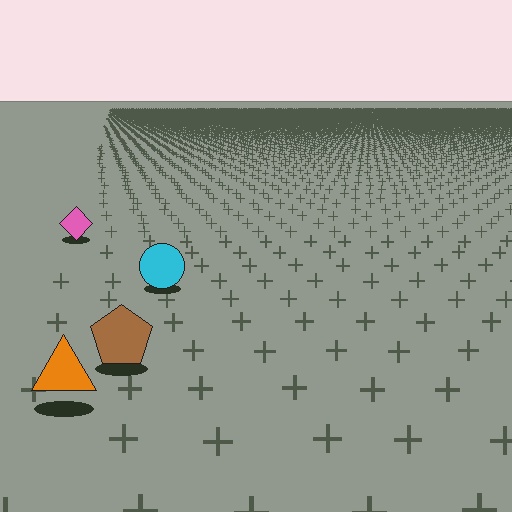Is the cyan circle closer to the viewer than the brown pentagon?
No. The brown pentagon is closer — you can tell from the texture gradient: the ground texture is coarser near it.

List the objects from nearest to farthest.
From nearest to farthest: the orange triangle, the brown pentagon, the cyan circle, the pink diamond.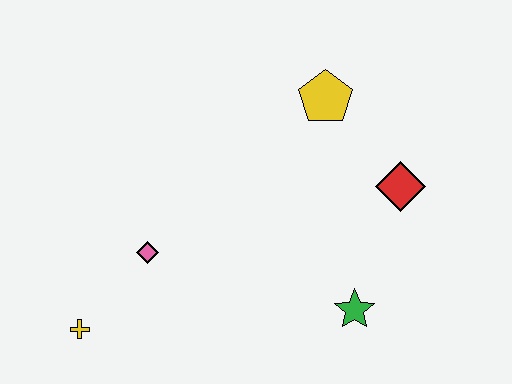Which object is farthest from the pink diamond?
The red diamond is farthest from the pink diamond.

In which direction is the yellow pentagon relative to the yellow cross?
The yellow pentagon is to the right of the yellow cross.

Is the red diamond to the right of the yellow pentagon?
Yes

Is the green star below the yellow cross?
No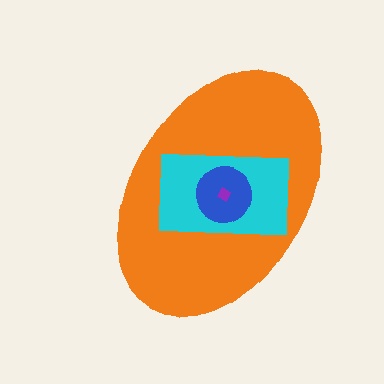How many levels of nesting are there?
4.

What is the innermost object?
The purple diamond.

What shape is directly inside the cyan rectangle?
The blue circle.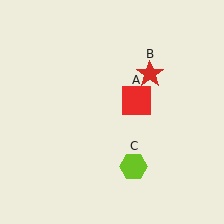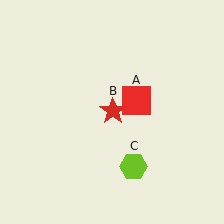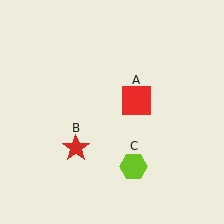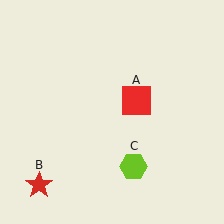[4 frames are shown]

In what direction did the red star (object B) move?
The red star (object B) moved down and to the left.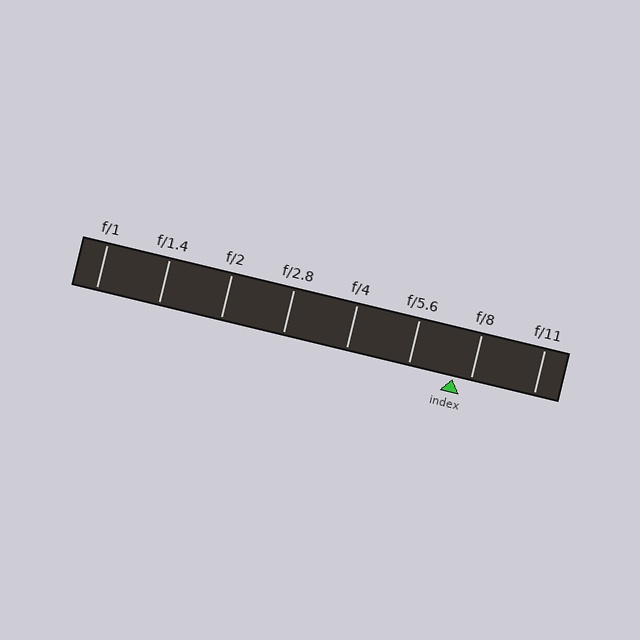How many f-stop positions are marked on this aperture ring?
There are 8 f-stop positions marked.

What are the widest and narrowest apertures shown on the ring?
The widest aperture shown is f/1 and the narrowest is f/11.